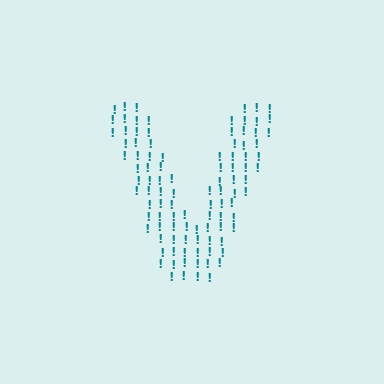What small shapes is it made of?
It is made of small exclamation marks.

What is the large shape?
The large shape is the letter V.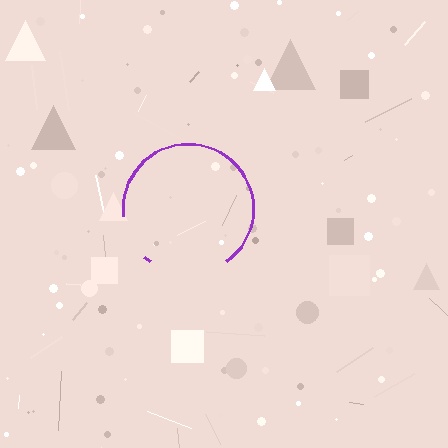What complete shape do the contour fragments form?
The contour fragments form a circle.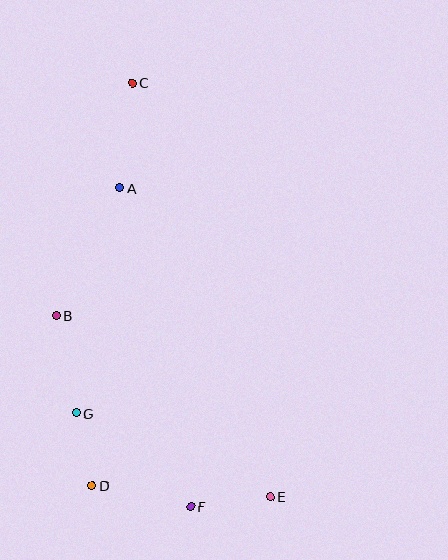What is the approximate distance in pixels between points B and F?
The distance between B and F is approximately 234 pixels.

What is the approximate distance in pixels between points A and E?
The distance between A and E is approximately 343 pixels.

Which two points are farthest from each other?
Points C and E are farthest from each other.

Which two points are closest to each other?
Points D and G are closest to each other.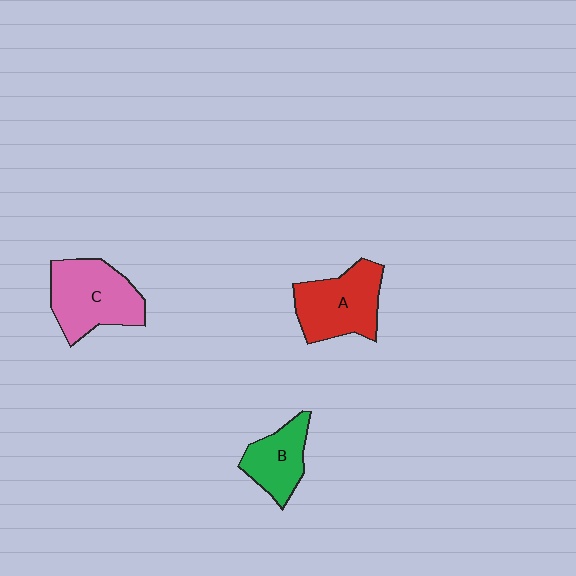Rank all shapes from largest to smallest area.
From largest to smallest: C (pink), A (red), B (green).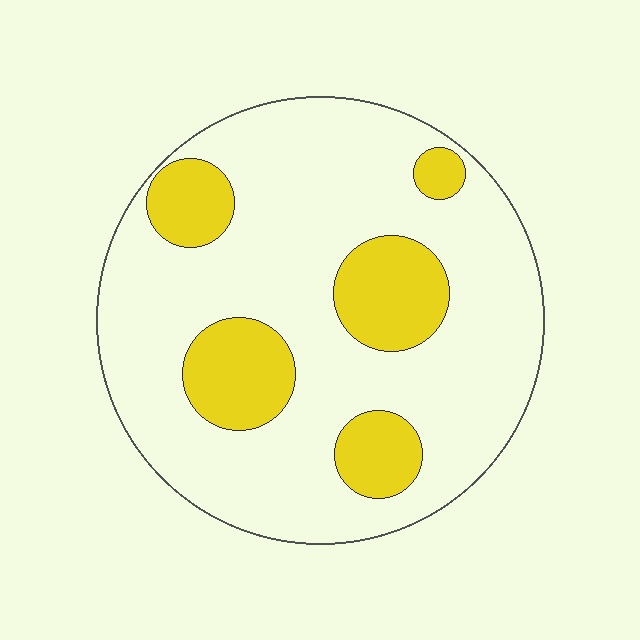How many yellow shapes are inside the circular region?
5.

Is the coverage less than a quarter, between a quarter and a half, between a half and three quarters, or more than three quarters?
Less than a quarter.